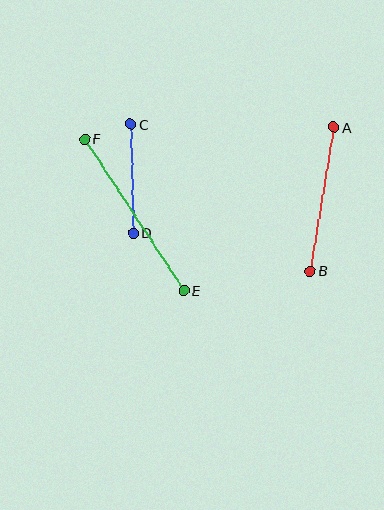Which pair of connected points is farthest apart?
Points E and F are farthest apart.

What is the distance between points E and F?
The distance is approximately 181 pixels.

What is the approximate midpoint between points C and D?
The midpoint is at approximately (132, 179) pixels.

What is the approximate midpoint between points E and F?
The midpoint is at approximately (134, 214) pixels.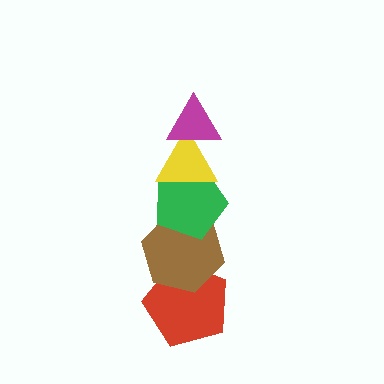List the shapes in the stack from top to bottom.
From top to bottom: the magenta triangle, the yellow triangle, the green pentagon, the brown hexagon, the red pentagon.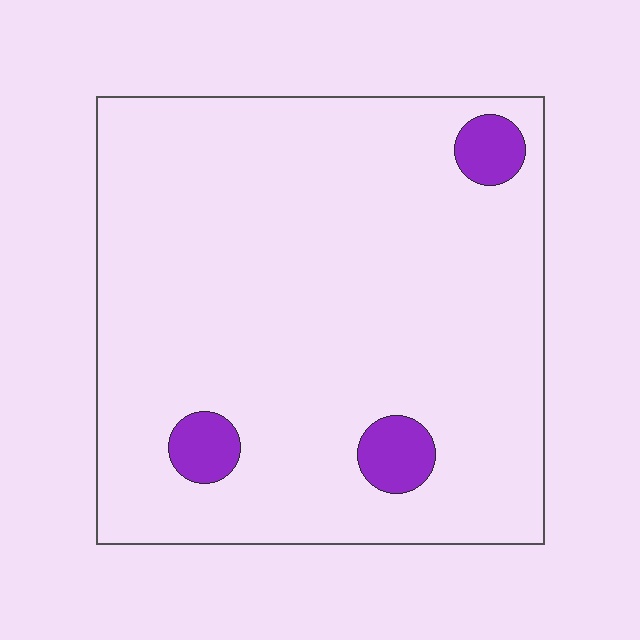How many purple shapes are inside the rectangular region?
3.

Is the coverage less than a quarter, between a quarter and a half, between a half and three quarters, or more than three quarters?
Less than a quarter.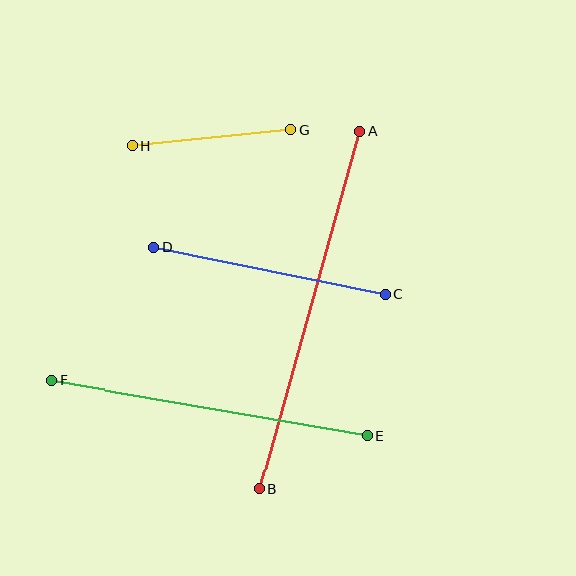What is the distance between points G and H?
The distance is approximately 159 pixels.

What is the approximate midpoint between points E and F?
The midpoint is at approximately (209, 408) pixels.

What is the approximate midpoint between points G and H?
The midpoint is at approximately (212, 138) pixels.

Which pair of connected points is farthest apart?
Points A and B are farthest apart.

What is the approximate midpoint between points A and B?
The midpoint is at approximately (310, 310) pixels.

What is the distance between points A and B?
The distance is approximately 371 pixels.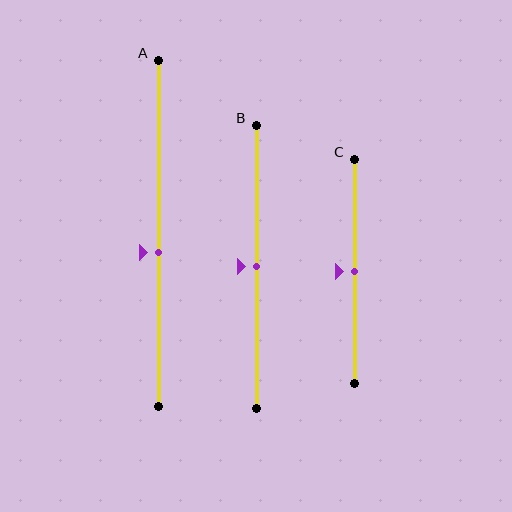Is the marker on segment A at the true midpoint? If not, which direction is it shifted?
No, the marker on segment A is shifted downward by about 6% of the segment length.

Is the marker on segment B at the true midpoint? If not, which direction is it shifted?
Yes, the marker on segment B is at the true midpoint.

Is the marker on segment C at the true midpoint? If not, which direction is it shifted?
Yes, the marker on segment C is at the true midpoint.